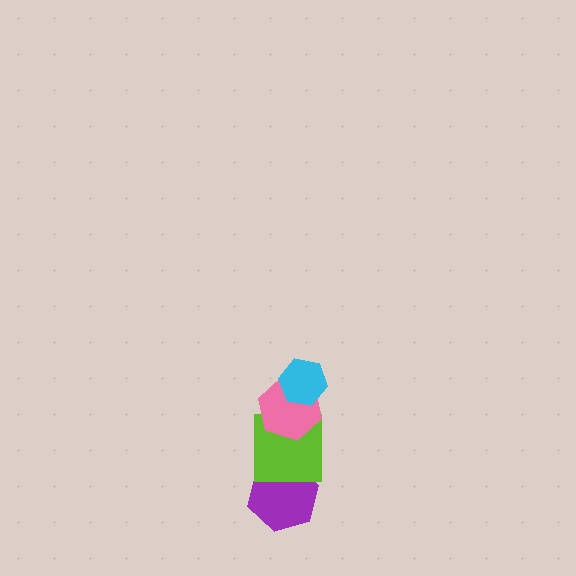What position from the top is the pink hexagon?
The pink hexagon is 2nd from the top.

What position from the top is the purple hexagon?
The purple hexagon is 4th from the top.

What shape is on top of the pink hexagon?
The cyan hexagon is on top of the pink hexagon.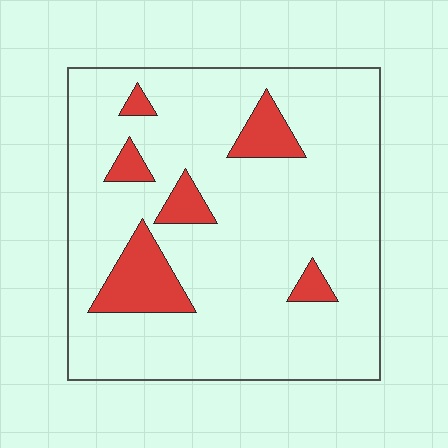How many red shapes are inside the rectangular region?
6.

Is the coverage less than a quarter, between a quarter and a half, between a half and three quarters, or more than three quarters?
Less than a quarter.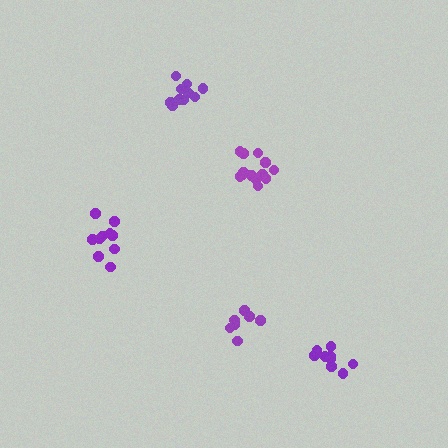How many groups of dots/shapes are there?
There are 5 groups.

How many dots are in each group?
Group 1: 7 dots, Group 2: 9 dots, Group 3: 13 dots, Group 4: 10 dots, Group 5: 10 dots (49 total).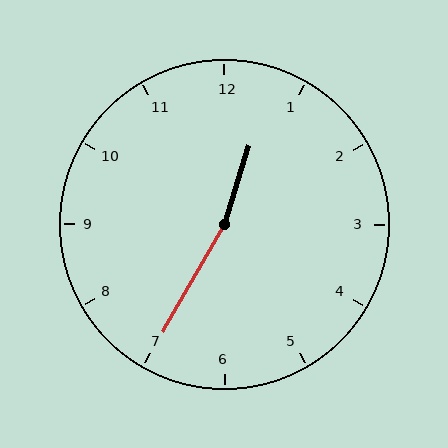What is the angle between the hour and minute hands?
Approximately 168 degrees.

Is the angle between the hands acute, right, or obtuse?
It is obtuse.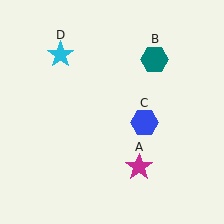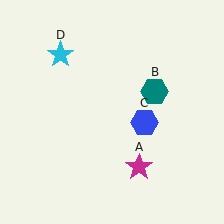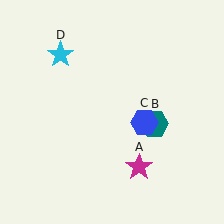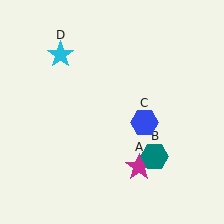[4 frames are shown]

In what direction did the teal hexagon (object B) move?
The teal hexagon (object B) moved down.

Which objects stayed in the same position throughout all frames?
Magenta star (object A) and blue hexagon (object C) and cyan star (object D) remained stationary.